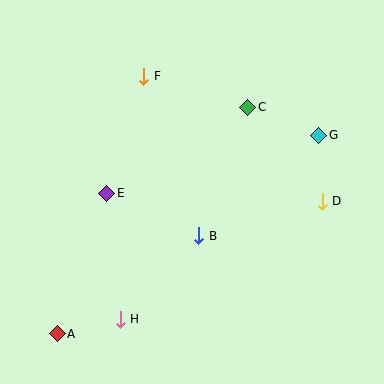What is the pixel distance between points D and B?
The distance between D and B is 128 pixels.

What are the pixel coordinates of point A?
Point A is at (57, 334).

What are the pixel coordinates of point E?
Point E is at (107, 193).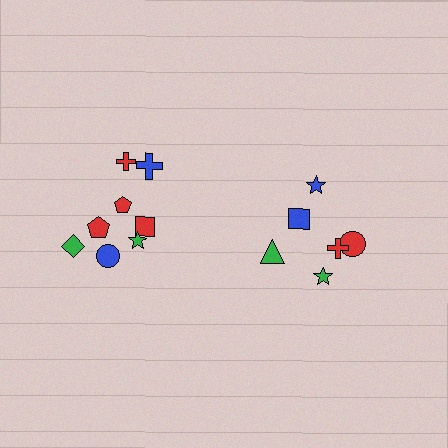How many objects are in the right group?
There are 6 objects.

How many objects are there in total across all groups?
There are 14 objects.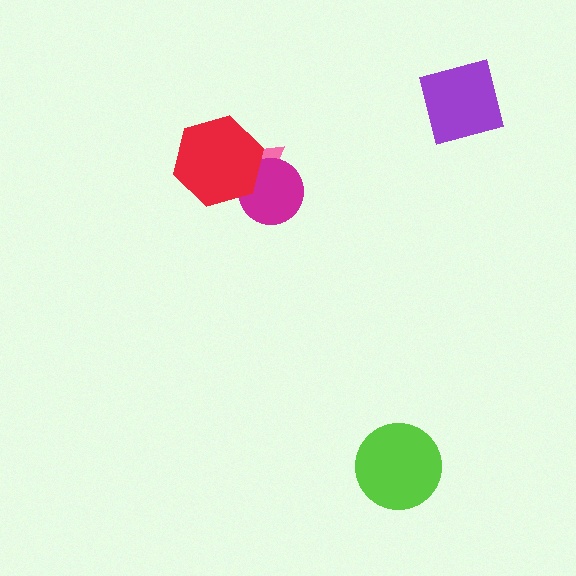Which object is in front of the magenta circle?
The red hexagon is in front of the magenta circle.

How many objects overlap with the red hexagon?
2 objects overlap with the red hexagon.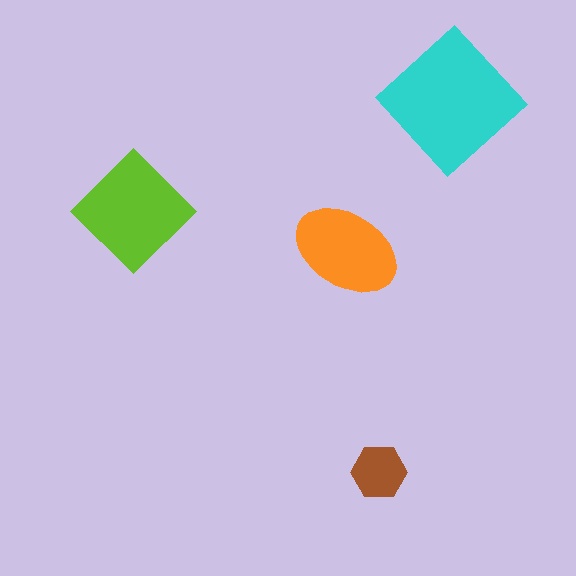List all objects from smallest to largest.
The brown hexagon, the orange ellipse, the lime diamond, the cyan diamond.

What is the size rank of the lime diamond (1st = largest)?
2nd.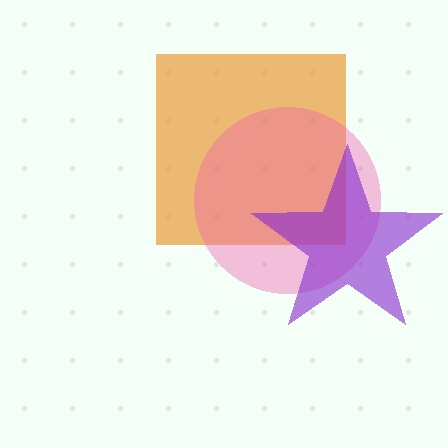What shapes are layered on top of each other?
The layered shapes are: an orange square, a pink circle, a purple star.